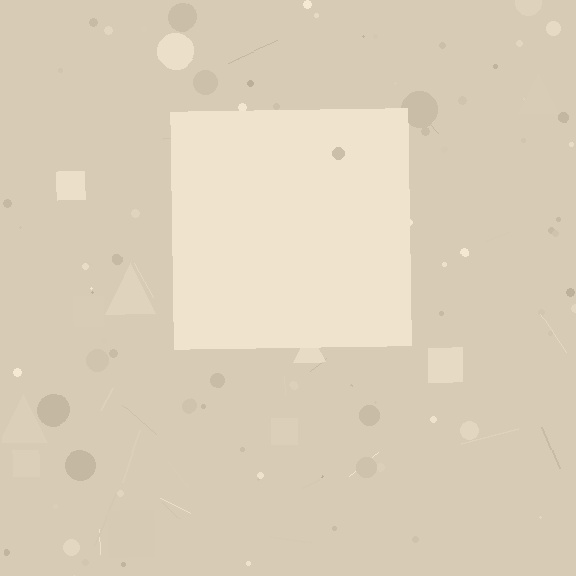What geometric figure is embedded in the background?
A square is embedded in the background.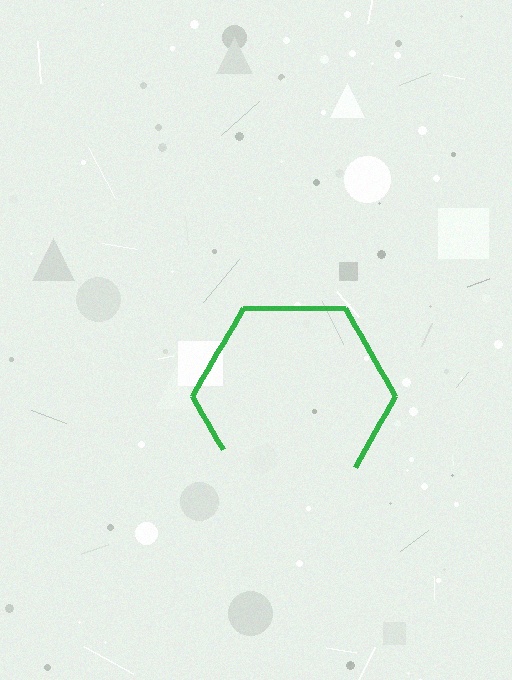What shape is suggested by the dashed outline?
The dashed outline suggests a hexagon.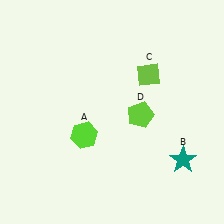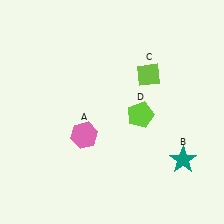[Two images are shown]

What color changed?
The hexagon (A) changed from lime in Image 1 to pink in Image 2.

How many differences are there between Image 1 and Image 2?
There is 1 difference between the two images.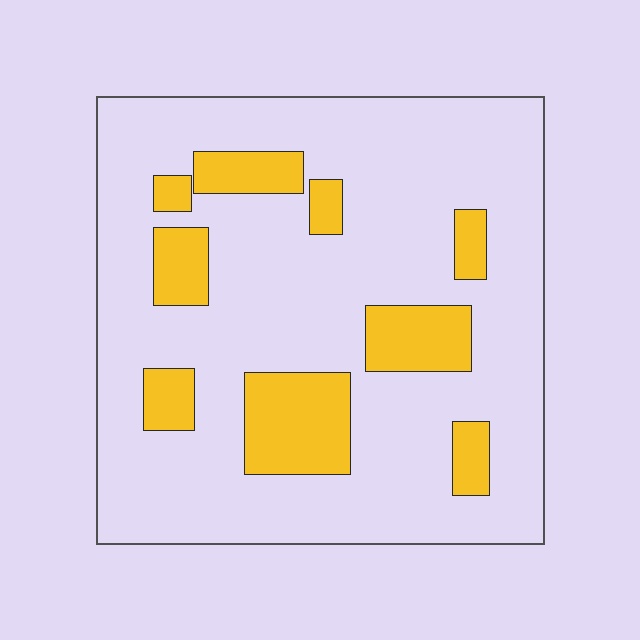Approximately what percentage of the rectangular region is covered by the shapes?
Approximately 20%.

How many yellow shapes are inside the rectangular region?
9.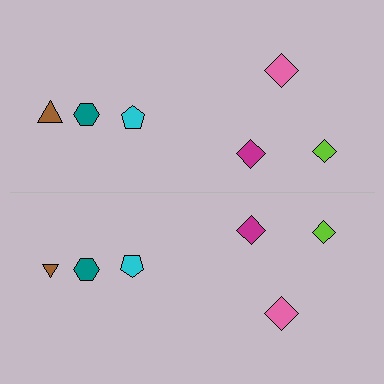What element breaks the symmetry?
The brown triangle on the bottom side has a different size than its mirror counterpart.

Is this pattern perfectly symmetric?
No, the pattern is not perfectly symmetric. The brown triangle on the bottom side has a different size than its mirror counterpart.